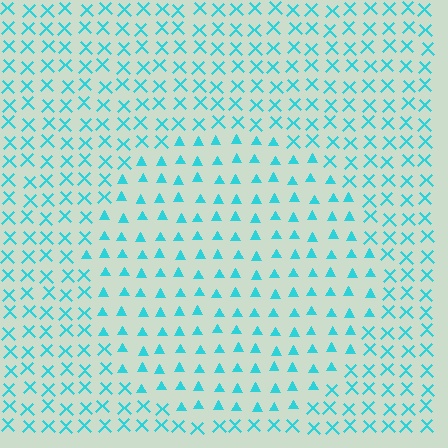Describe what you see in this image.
The image is filled with small cyan elements arranged in a uniform grid. A circle-shaped region contains triangles, while the surrounding area contains X marks. The boundary is defined purely by the change in element shape.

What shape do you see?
I see a circle.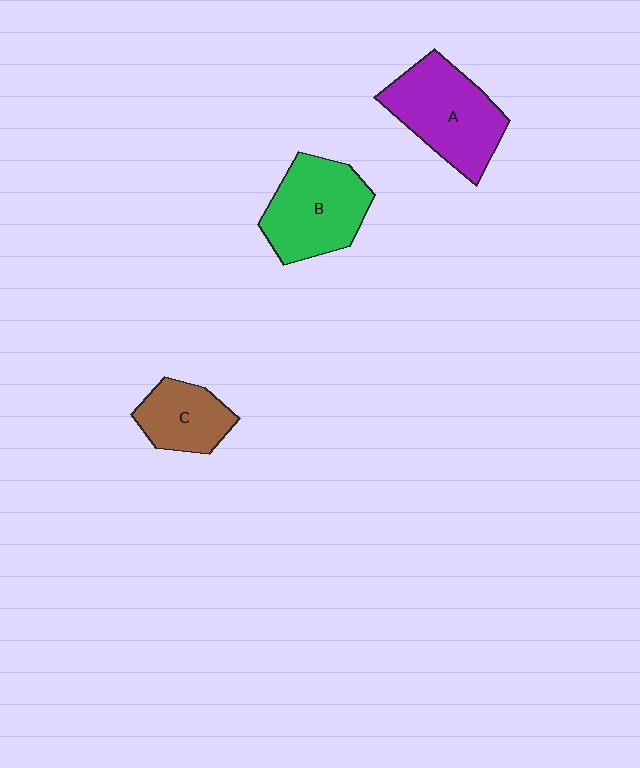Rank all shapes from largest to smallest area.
From largest to smallest: A (purple), B (green), C (brown).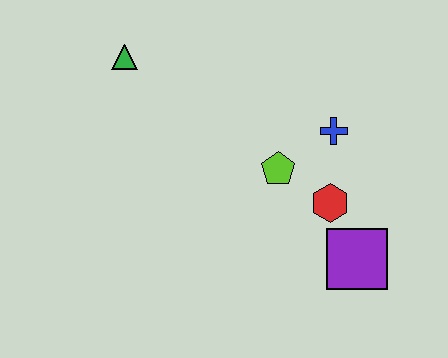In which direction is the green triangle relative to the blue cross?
The green triangle is to the left of the blue cross.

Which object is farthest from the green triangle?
The purple square is farthest from the green triangle.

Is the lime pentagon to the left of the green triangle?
No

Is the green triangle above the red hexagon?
Yes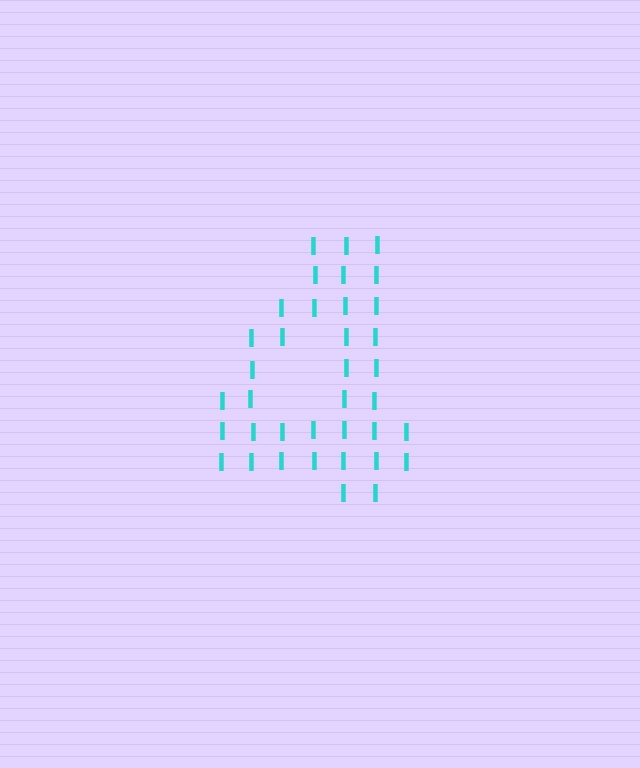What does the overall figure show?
The overall figure shows the digit 4.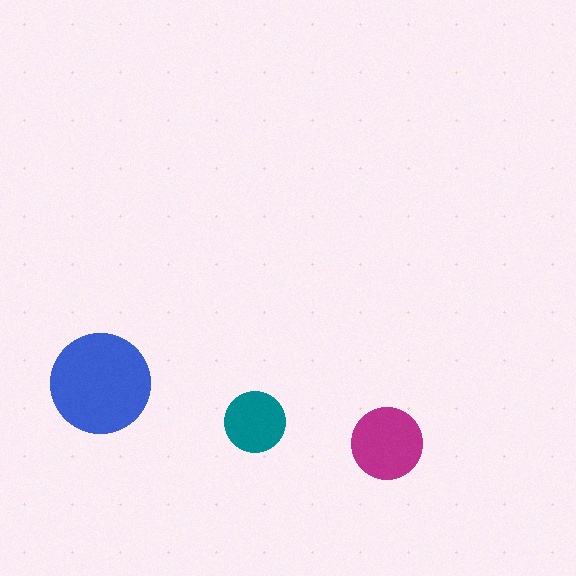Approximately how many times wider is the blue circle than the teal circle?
About 1.5 times wider.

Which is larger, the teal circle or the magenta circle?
The magenta one.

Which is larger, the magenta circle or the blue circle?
The blue one.